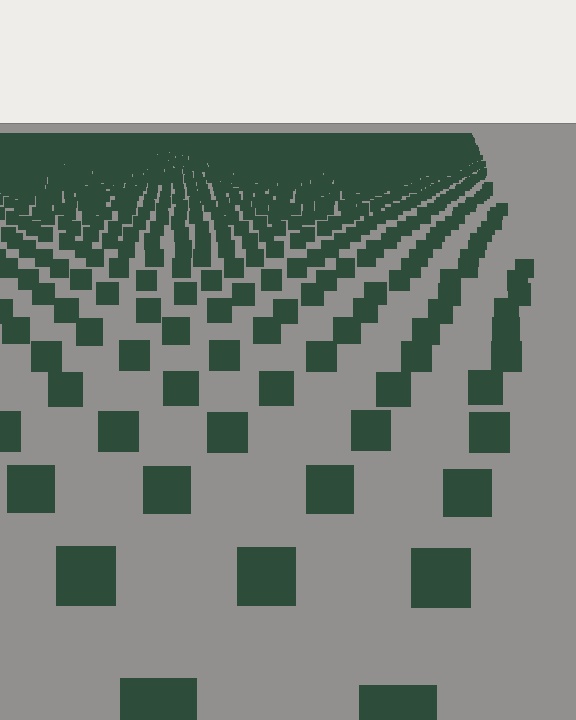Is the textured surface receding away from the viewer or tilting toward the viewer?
The surface is receding away from the viewer. Texture elements get smaller and denser toward the top.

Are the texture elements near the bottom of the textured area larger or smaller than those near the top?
Larger. Near the bottom, elements are closer to the viewer and appear at a bigger on-screen size.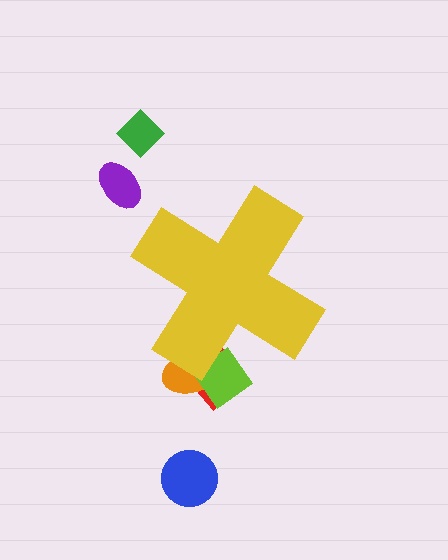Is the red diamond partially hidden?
Yes, the red diamond is partially hidden behind the yellow cross.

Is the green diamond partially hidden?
No, the green diamond is fully visible.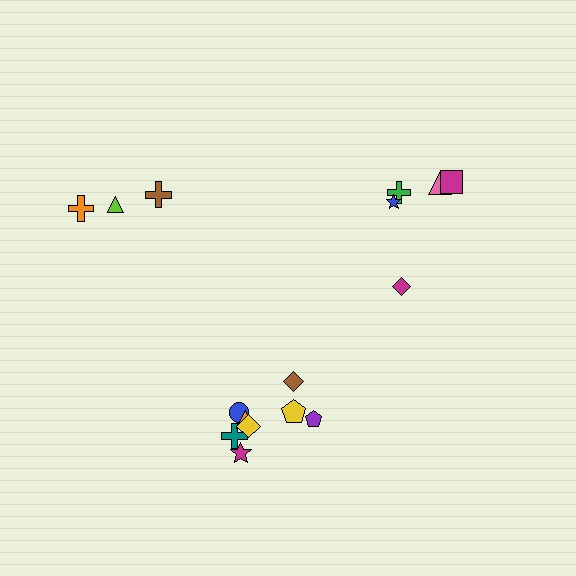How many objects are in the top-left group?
There are 3 objects.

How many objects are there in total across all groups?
There are 16 objects.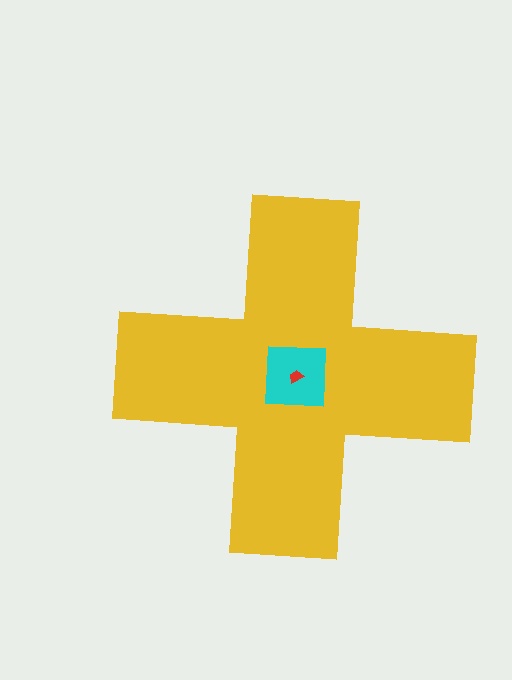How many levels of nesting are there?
3.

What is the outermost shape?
The yellow cross.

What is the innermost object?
The red trapezoid.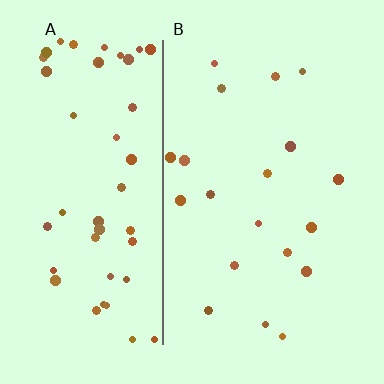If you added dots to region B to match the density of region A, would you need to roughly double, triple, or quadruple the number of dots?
Approximately triple.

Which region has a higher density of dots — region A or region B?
A (the left).